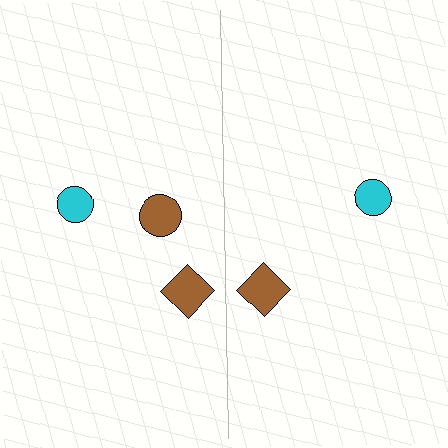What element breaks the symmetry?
A brown circle is missing from the right side.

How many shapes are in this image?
There are 5 shapes in this image.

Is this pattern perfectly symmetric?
No, the pattern is not perfectly symmetric. A brown circle is missing from the right side.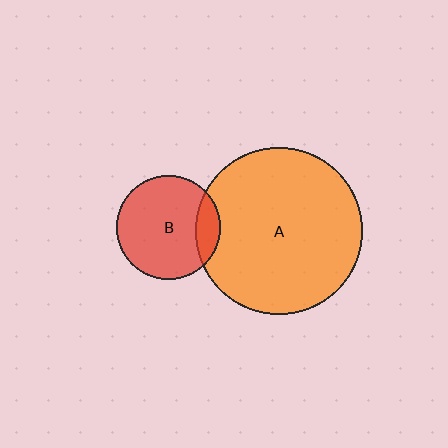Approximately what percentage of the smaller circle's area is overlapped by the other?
Approximately 15%.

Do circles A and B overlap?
Yes.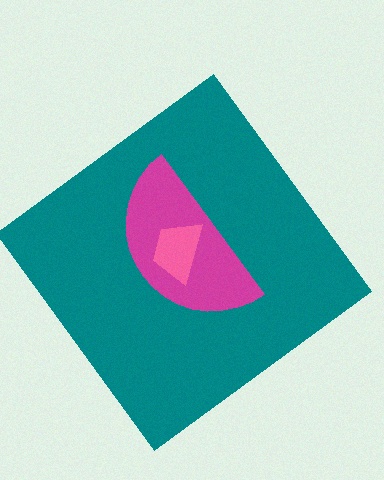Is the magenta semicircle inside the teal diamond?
Yes.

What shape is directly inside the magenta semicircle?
The pink trapezoid.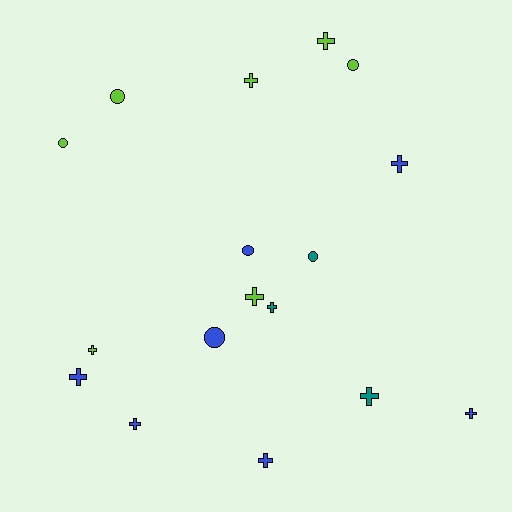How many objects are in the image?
There are 17 objects.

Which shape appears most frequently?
Cross, with 11 objects.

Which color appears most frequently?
Lime, with 7 objects.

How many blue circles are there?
There are 2 blue circles.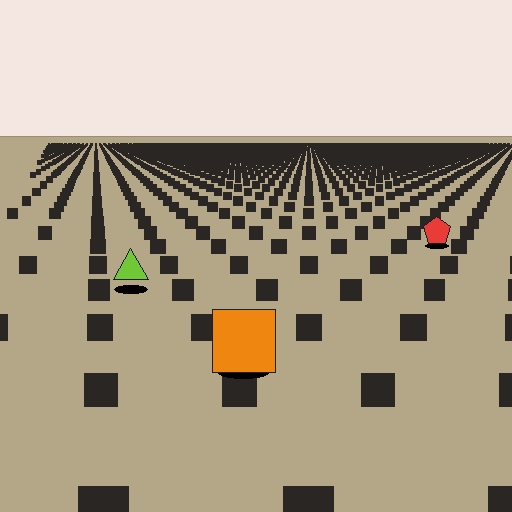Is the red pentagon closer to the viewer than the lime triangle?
No. The lime triangle is closer — you can tell from the texture gradient: the ground texture is coarser near it.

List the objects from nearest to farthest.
From nearest to farthest: the orange square, the lime triangle, the red pentagon.